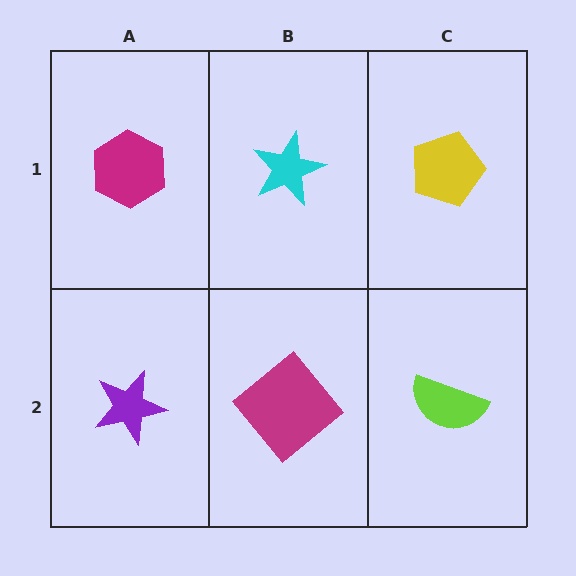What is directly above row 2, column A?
A magenta hexagon.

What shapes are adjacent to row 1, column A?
A purple star (row 2, column A), a cyan star (row 1, column B).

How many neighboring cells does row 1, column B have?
3.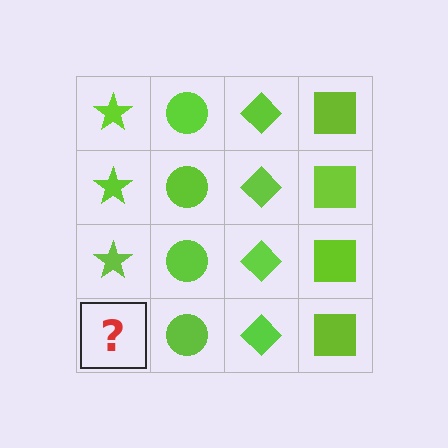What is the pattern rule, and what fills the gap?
The rule is that each column has a consistent shape. The gap should be filled with a lime star.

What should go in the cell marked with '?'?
The missing cell should contain a lime star.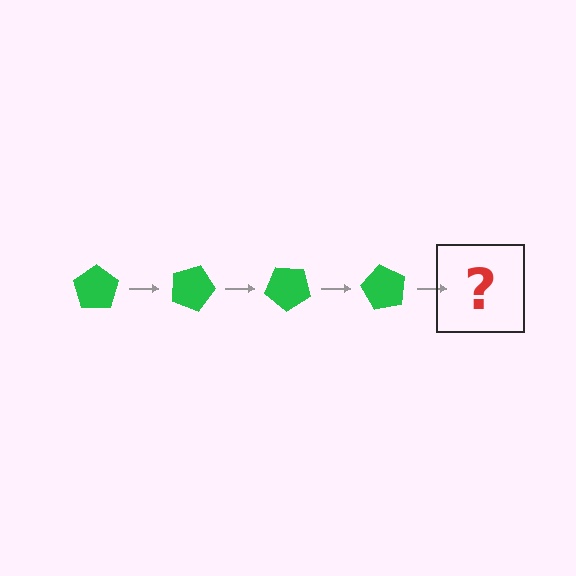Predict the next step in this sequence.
The next step is a green pentagon rotated 80 degrees.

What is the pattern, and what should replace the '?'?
The pattern is that the pentagon rotates 20 degrees each step. The '?' should be a green pentagon rotated 80 degrees.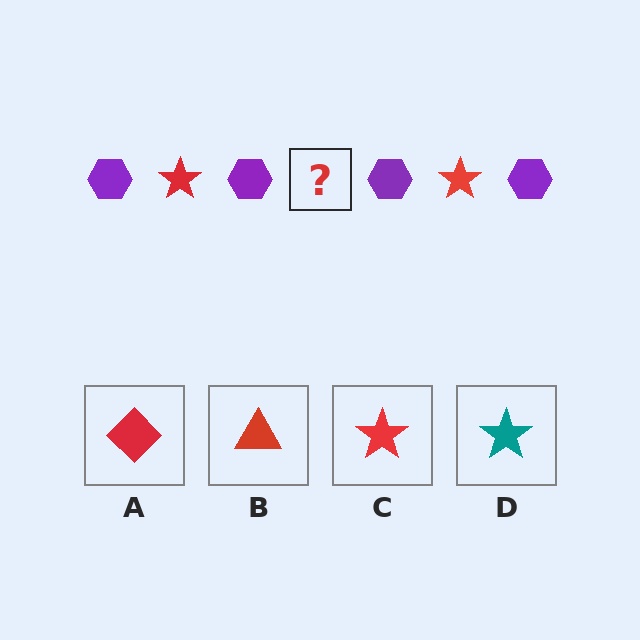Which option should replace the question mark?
Option C.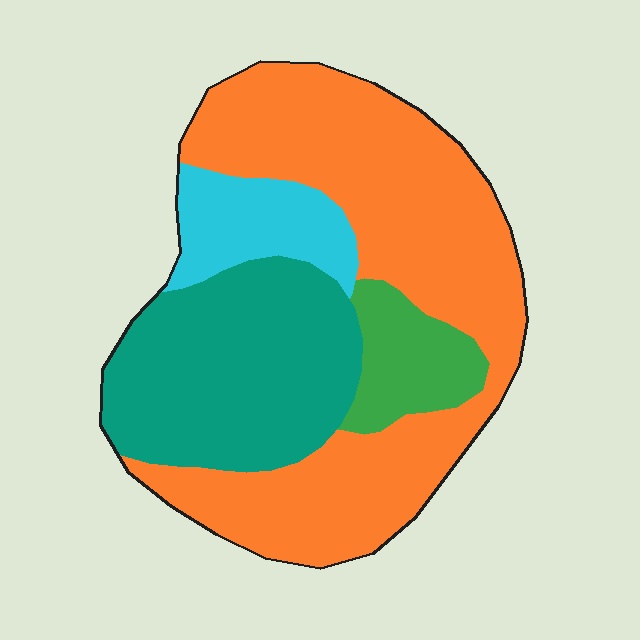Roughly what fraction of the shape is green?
Green covers about 10% of the shape.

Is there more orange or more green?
Orange.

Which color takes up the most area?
Orange, at roughly 50%.